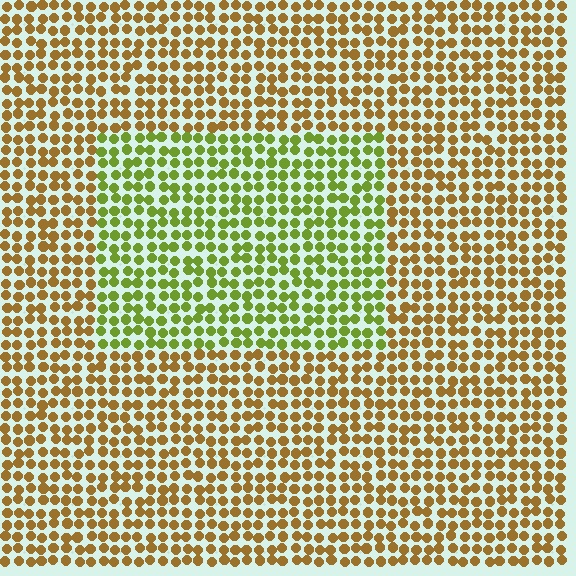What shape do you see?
I see a rectangle.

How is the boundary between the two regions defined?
The boundary is defined purely by a slight shift in hue (about 47 degrees). Spacing, size, and orientation are identical on both sides.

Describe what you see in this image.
The image is filled with small brown elements in a uniform arrangement. A rectangle-shaped region is visible where the elements are tinted to a slightly different hue, forming a subtle color boundary.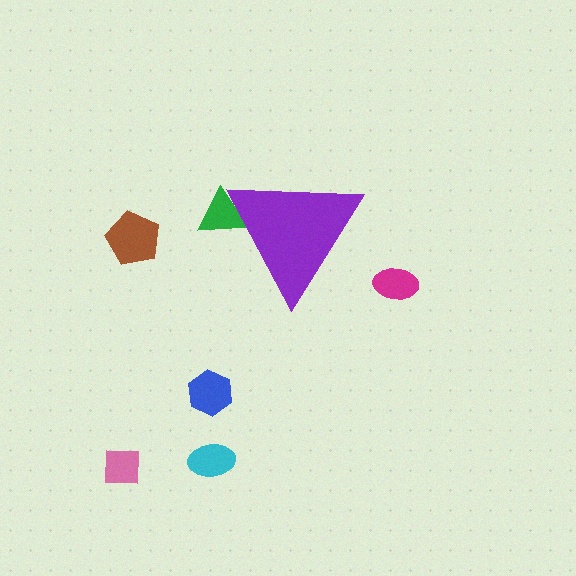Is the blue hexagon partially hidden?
No, the blue hexagon is fully visible.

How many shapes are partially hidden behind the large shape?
1 shape is partially hidden.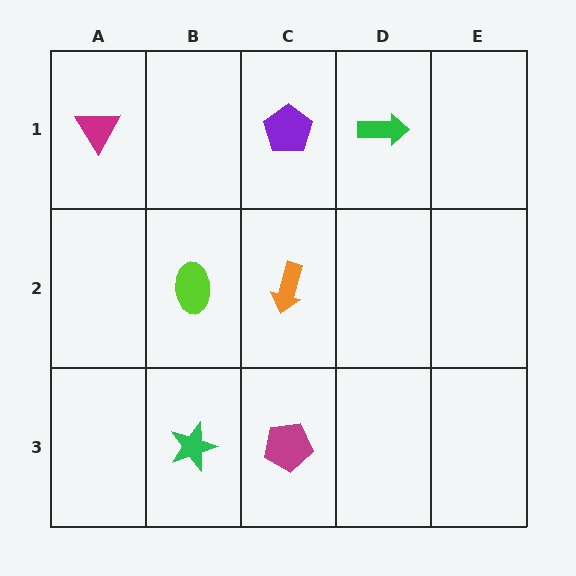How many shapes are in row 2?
2 shapes.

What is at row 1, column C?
A purple pentagon.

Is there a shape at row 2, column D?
No, that cell is empty.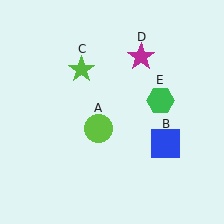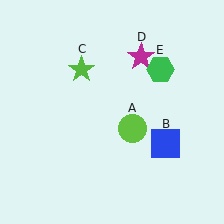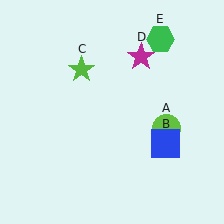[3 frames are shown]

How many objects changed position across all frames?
2 objects changed position: lime circle (object A), green hexagon (object E).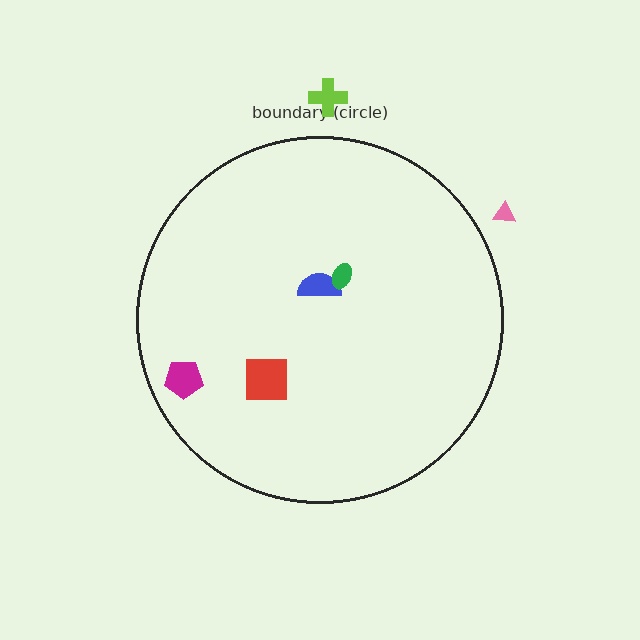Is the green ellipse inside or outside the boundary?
Inside.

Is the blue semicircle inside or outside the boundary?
Inside.